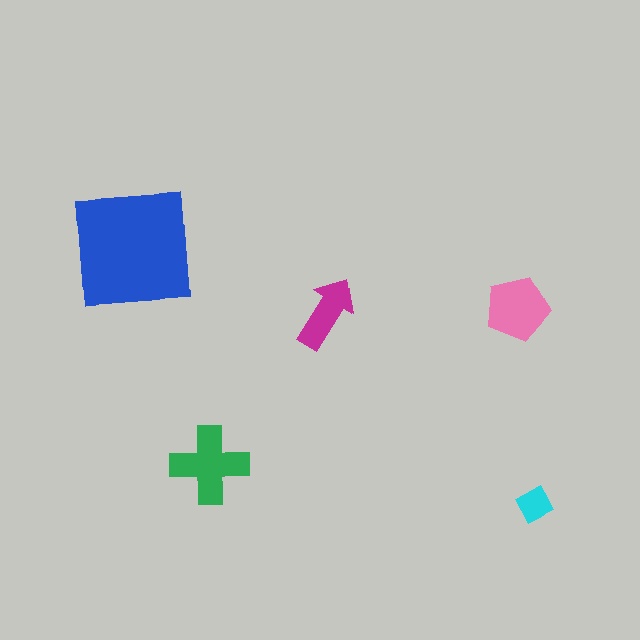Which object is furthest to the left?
The blue square is leftmost.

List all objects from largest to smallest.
The blue square, the green cross, the pink pentagon, the magenta arrow, the cyan diamond.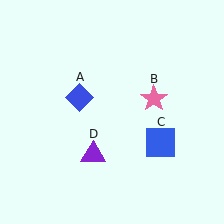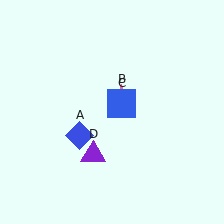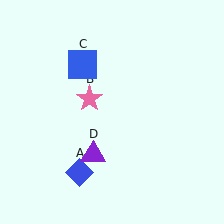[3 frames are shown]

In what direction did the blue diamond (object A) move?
The blue diamond (object A) moved down.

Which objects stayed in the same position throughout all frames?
Purple triangle (object D) remained stationary.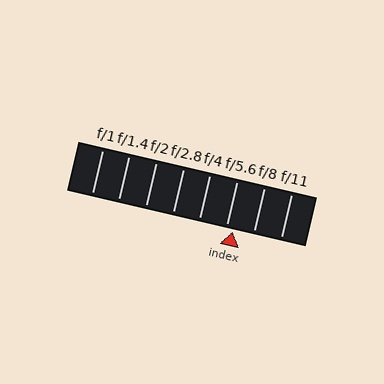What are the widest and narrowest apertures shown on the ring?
The widest aperture shown is f/1 and the narrowest is f/11.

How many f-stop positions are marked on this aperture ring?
There are 8 f-stop positions marked.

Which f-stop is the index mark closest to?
The index mark is closest to f/5.6.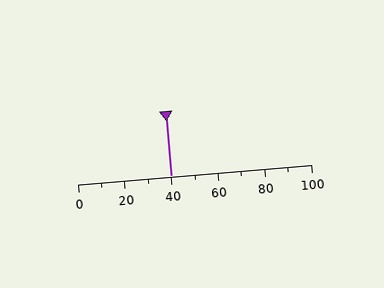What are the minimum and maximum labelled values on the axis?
The axis runs from 0 to 100.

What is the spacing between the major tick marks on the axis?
The major ticks are spaced 20 apart.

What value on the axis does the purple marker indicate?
The marker indicates approximately 40.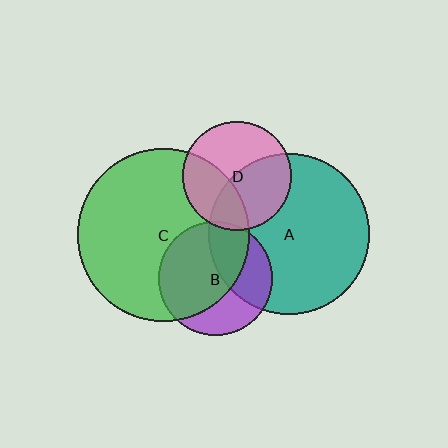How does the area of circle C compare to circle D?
Approximately 2.5 times.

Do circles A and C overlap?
Yes.